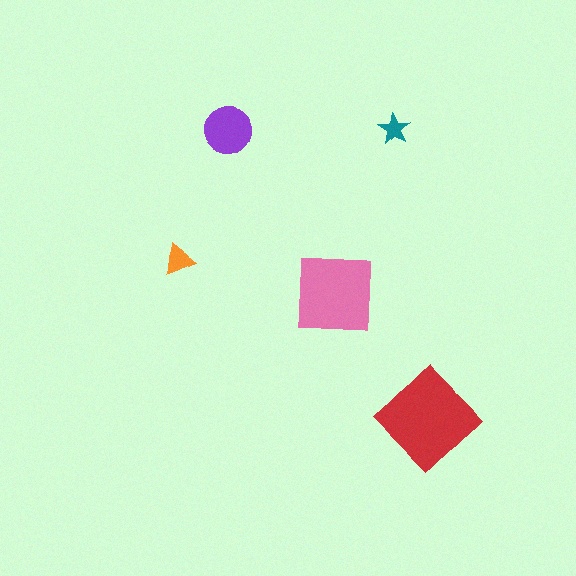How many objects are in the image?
There are 5 objects in the image.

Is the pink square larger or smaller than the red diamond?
Smaller.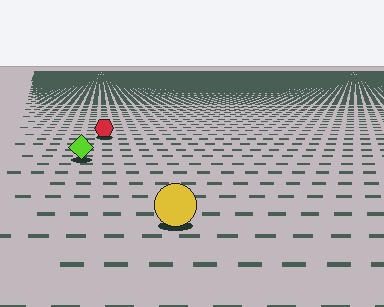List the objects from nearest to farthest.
From nearest to farthest: the yellow circle, the lime diamond, the red hexagon.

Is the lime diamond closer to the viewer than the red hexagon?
Yes. The lime diamond is closer — you can tell from the texture gradient: the ground texture is coarser near it.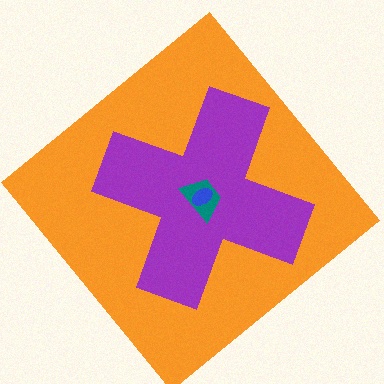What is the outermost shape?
The orange diamond.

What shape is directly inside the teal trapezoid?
The blue ellipse.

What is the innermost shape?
The blue ellipse.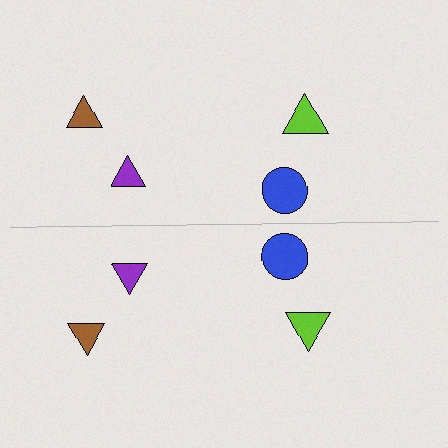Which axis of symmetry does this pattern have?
The pattern has a horizontal axis of symmetry running through the center of the image.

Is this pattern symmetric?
Yes, this pattern has bilateral (reflection) symmetry.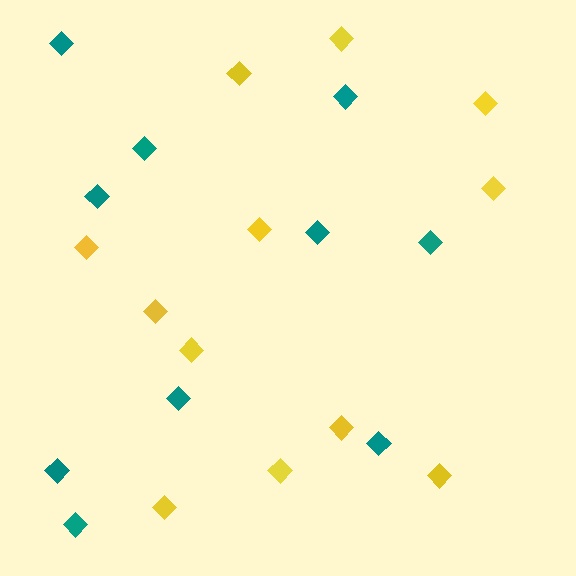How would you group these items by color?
There are 2 groups: one group of yellow diamonds (12) and one group of teal diamonds (10).